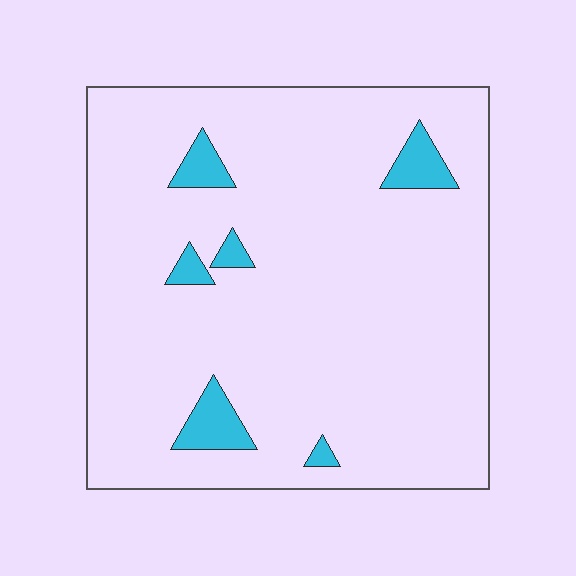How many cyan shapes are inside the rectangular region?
6.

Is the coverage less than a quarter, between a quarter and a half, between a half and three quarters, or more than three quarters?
Less than a quarter.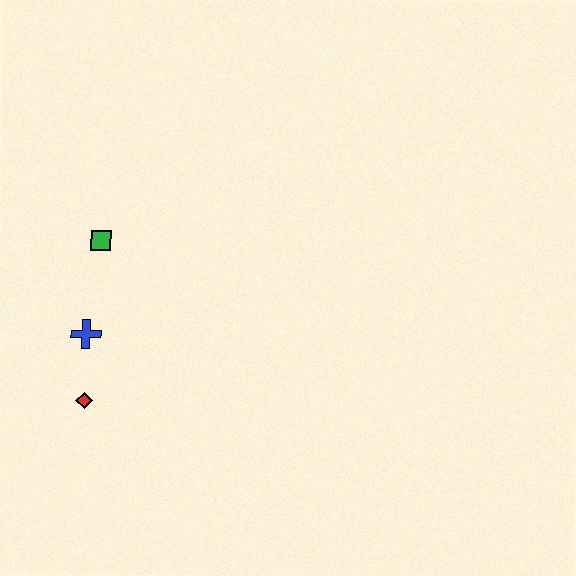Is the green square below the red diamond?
No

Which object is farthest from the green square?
The red diamond is farthest from the green square.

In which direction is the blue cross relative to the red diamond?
The blue cross is above the red diamond.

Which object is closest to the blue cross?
The red diamond is closest to the blue cross.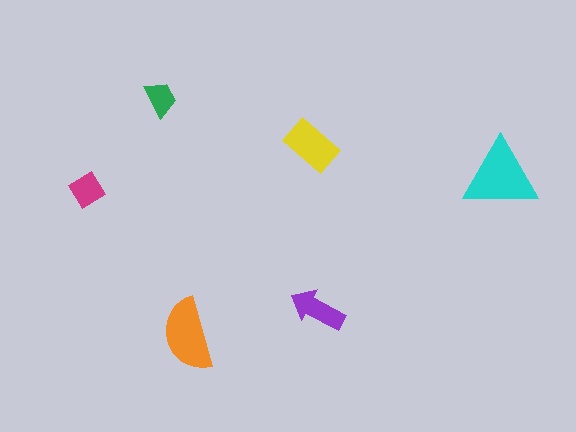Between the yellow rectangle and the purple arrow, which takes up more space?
The yellow rectangle.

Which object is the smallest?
The green trapezoid.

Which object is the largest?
The cyan triangle.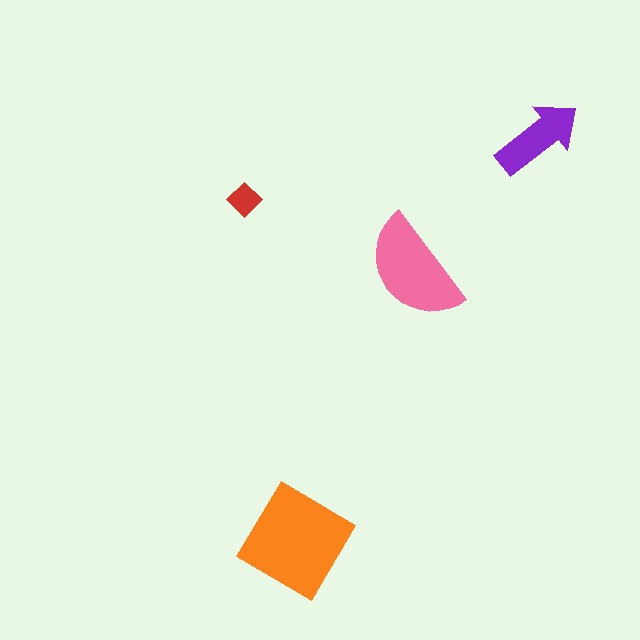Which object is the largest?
The orange diamond.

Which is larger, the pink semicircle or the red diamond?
The pink semicircle.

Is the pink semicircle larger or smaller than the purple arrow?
Larger.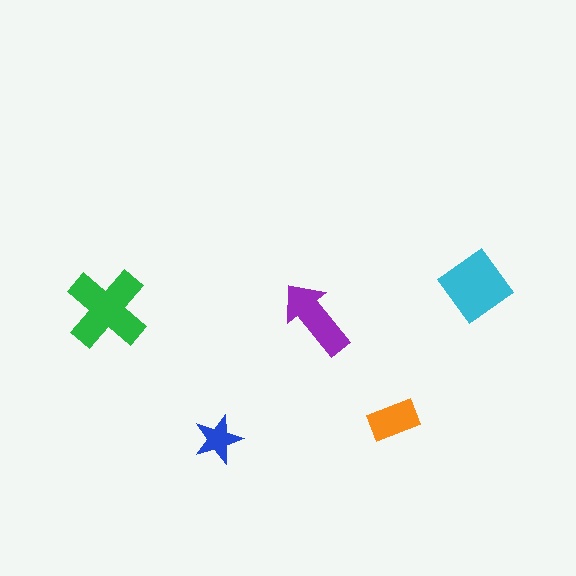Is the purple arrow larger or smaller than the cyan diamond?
Smaller.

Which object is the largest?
The green cross.